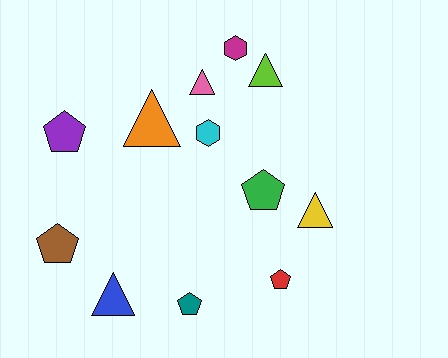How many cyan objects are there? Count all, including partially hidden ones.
There is 1 cyan object.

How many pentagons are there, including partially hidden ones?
There are 5 pentagons.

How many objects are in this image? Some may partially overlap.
There are 12 objects.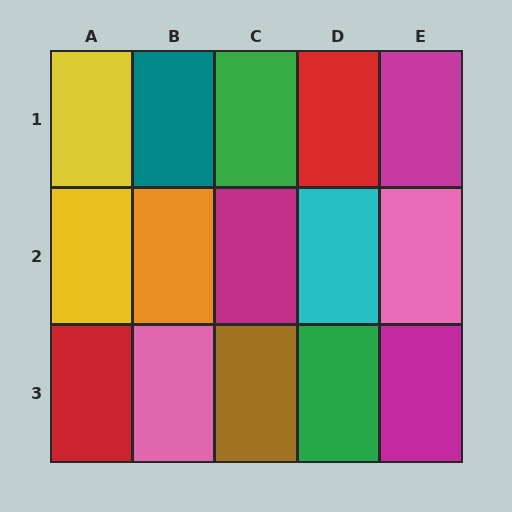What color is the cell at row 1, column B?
Teal.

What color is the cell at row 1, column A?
Yellow.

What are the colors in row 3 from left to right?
Red, pink, brown, green, magenta.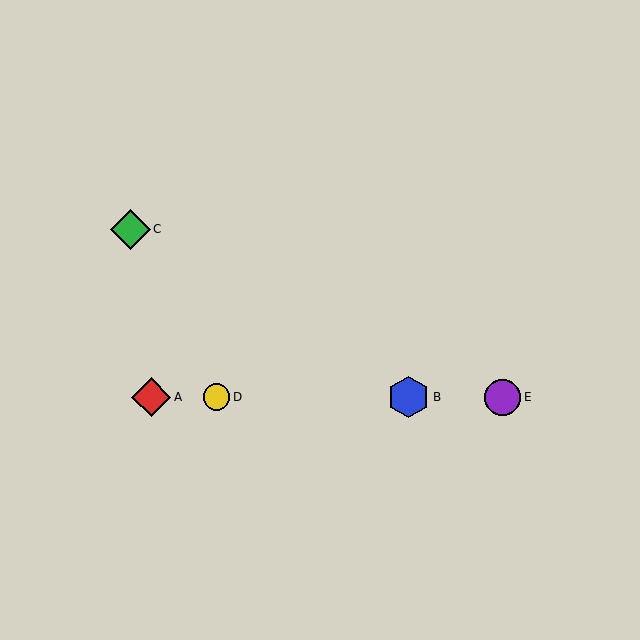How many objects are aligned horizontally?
4 objects (A, B, D, E) are aligned horizontally.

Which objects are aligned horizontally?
Objects A, B, D, E are aligned horizontally.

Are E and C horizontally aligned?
No, E is at y≈397 and C is at y≈229.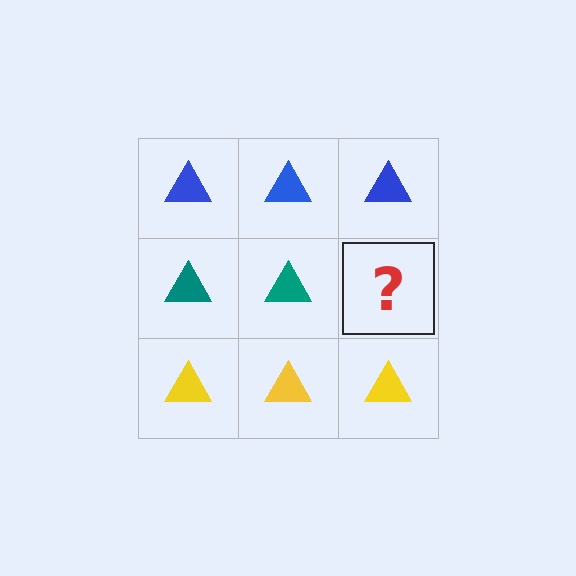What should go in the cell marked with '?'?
The missing cell should contain a teal triangle.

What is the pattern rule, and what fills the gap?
The rule is that each row has a consistent color. The gap should be filled with a teal triangle.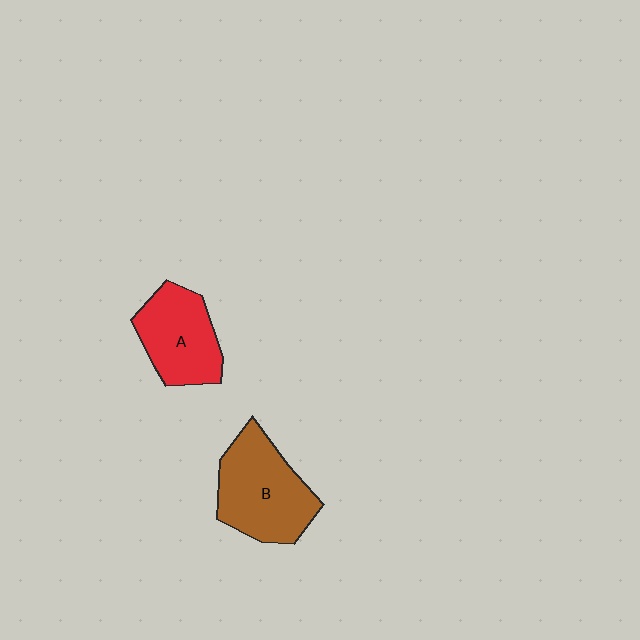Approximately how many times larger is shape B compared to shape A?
Approximately 1.2 times.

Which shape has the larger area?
Shape B (brown).